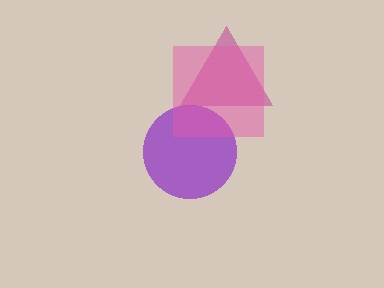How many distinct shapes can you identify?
There are 3 distinct shapes: a magenta triangle, a purple circle, a pink square.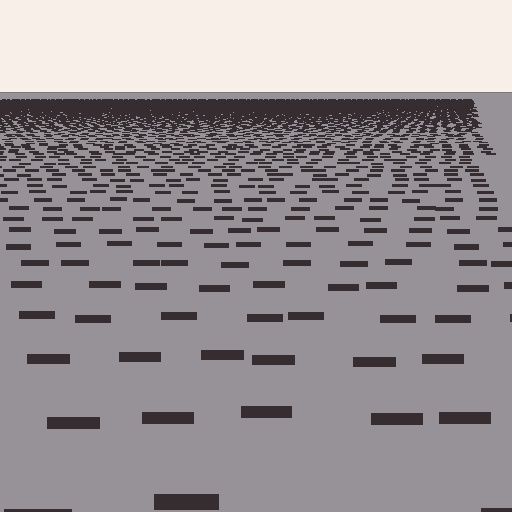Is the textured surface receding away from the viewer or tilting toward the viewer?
The surface is receding away from the viewer. Texture elements get smaller and denser toward the top.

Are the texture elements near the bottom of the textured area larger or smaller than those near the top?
Larger. Near the bottom, elements are closer to the viewer and appear at a bigger on-screen size.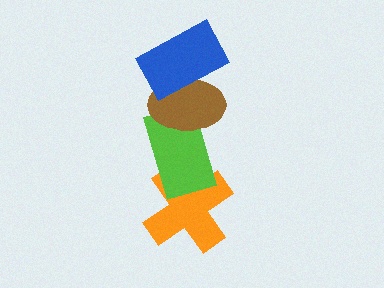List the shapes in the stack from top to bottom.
From top to bottom: the blue rectangle, the brown ellipse, the lime rectangle, the orange cross.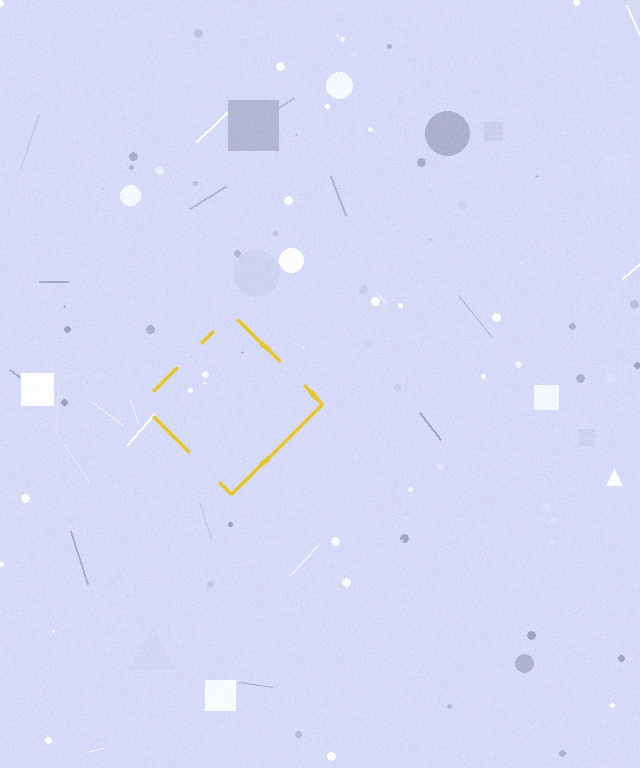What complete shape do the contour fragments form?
The contour fragments form a diamond.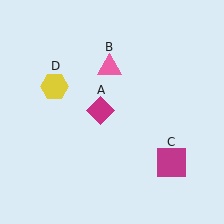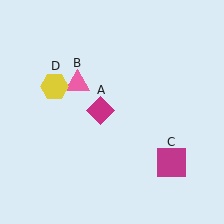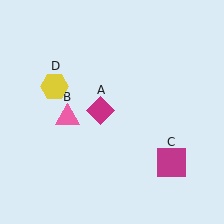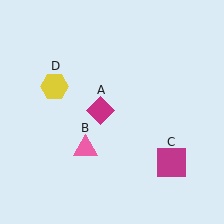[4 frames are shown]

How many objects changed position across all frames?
1 object changed position: pink triangle (object B).